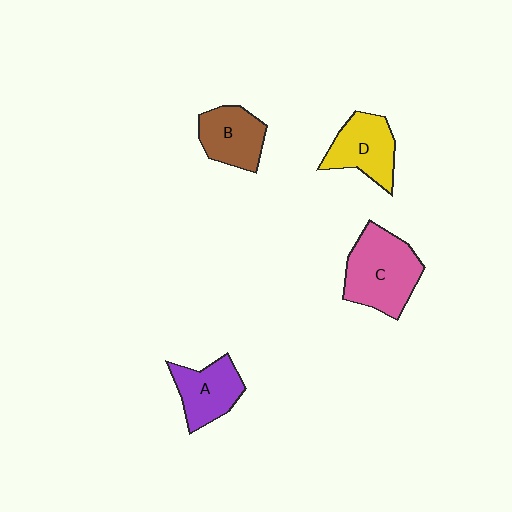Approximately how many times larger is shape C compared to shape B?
Approximately 1.5 times.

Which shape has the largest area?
Shape C (pink).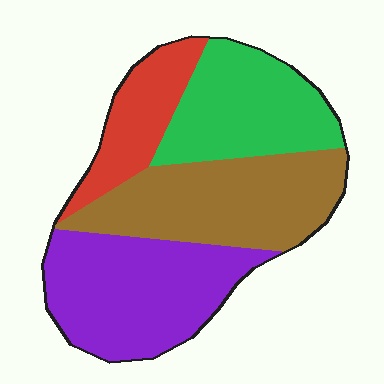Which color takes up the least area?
Red, at roughly 15%.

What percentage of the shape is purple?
Purple covers around 30% of the shape.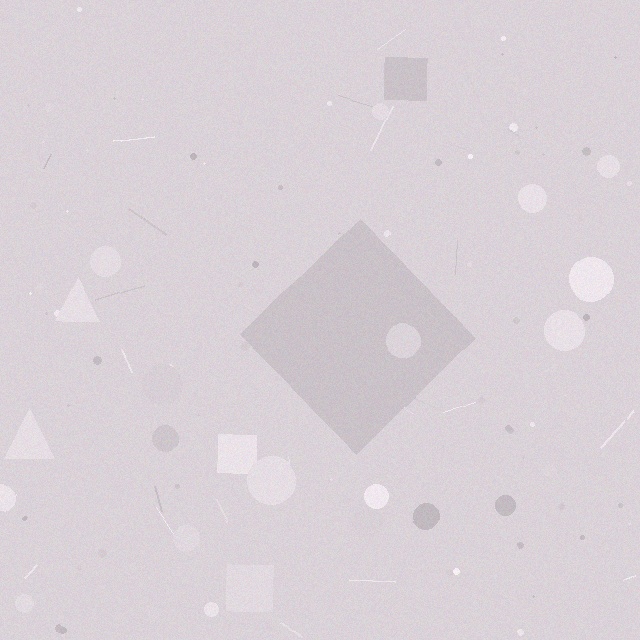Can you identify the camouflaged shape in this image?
The camouflaged shape is a diamond.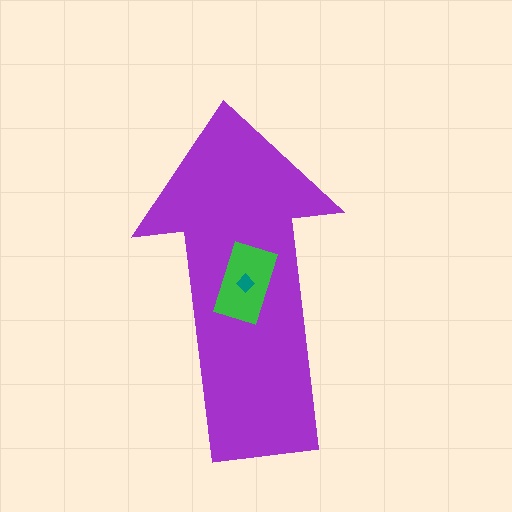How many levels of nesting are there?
3.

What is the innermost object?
The teal diamond.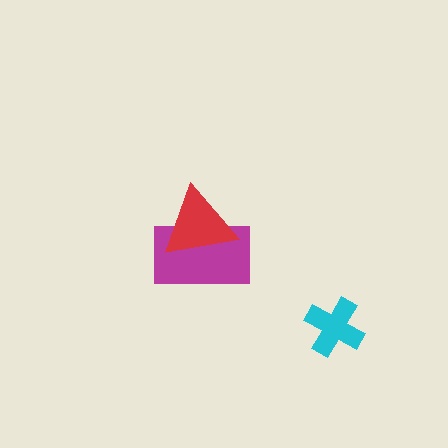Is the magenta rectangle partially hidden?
Yes, it is partially covered by another shape.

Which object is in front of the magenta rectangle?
The red triangle is in front of the magenta rectangle.